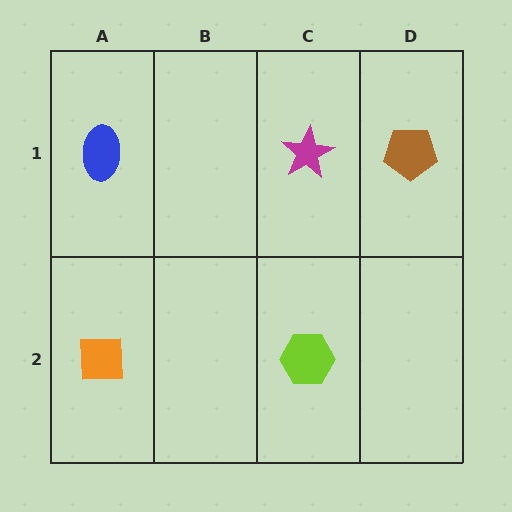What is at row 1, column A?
A blue ellipse.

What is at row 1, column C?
A magenta star.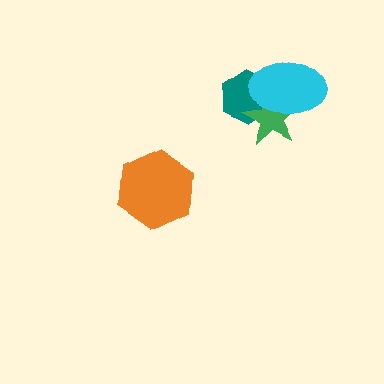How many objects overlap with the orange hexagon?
0 objects overlap with the orange hexagon.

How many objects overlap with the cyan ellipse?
2 objects overlap with the cyan ellipse.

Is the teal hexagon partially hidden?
Yes, it is partially covered by another shape.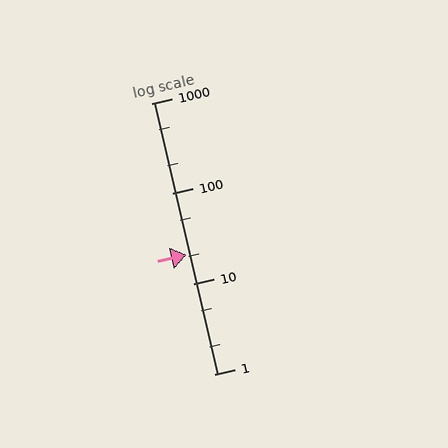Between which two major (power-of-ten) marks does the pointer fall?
The pointer is between 10 and 100.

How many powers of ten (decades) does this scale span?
The scale spans 3 decades, from 1 to 1000.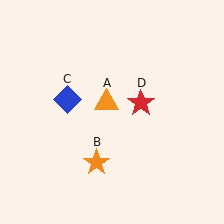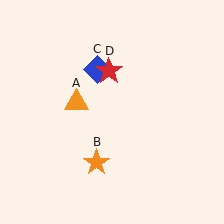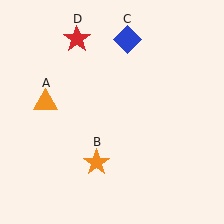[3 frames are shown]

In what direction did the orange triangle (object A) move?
The orange triangle (object A) moved left.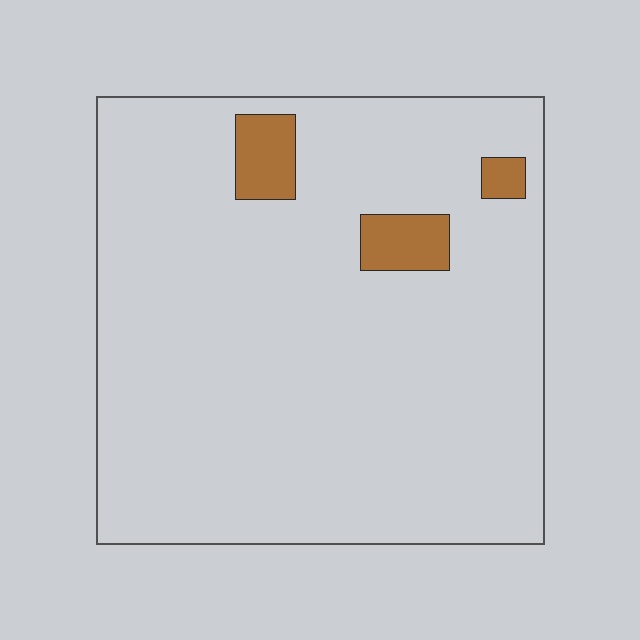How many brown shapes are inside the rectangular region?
3.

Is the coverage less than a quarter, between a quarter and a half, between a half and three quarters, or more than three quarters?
Less than a quarter.